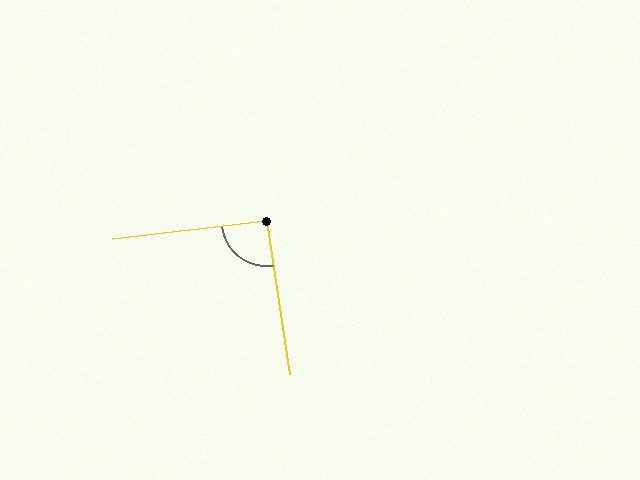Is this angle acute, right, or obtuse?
It is approximately a right angle.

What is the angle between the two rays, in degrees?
Approximately 92 degrees.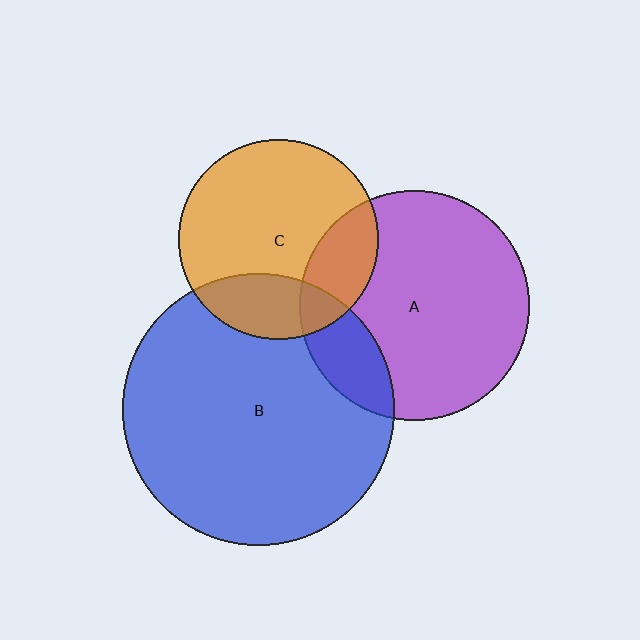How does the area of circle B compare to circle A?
Approximately 1.4 times.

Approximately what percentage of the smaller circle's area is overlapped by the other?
Approximately 20%.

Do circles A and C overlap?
Yes.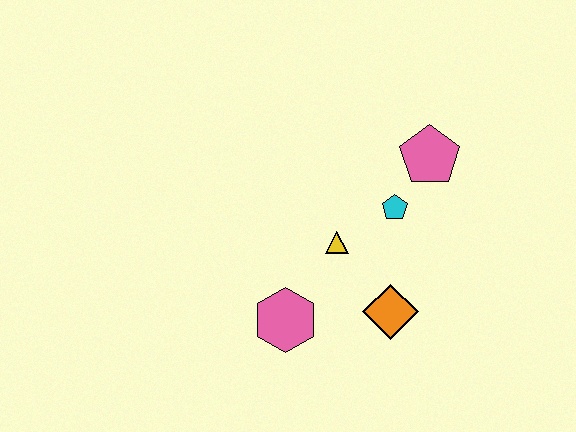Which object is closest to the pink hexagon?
The yellow triangle is closest to the pink hexagon.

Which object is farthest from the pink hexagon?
The pink pentagon is farthest from the pink hexagon.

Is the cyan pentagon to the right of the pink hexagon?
Yes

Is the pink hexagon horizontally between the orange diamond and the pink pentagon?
No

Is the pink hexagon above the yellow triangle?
No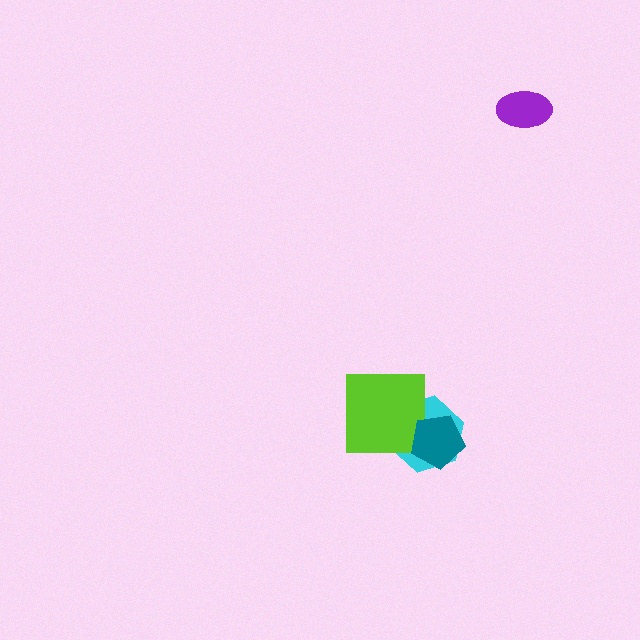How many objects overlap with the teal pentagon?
2 objects overlap with the teal pentagon.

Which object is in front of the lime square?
The teal pentagon is in front of the lime square.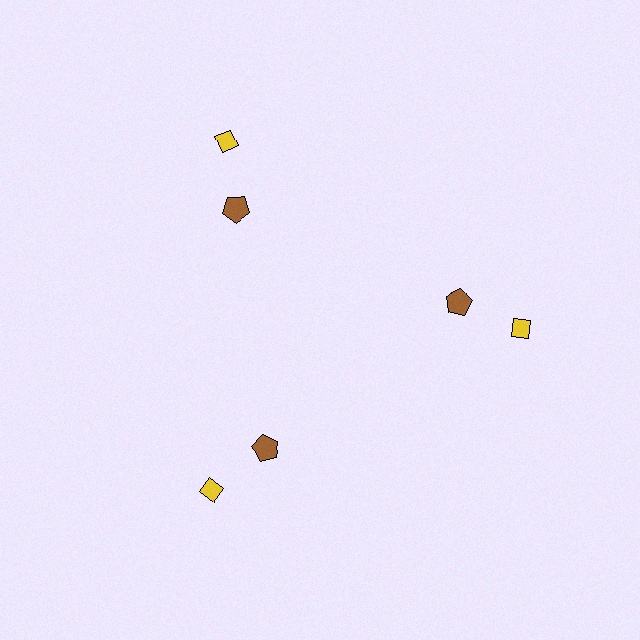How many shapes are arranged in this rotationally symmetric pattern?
There are 6 shapes, arranged in 3 groups of 2.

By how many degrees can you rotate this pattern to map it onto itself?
The pattern maps onto itself every 120 degrees of rotation.